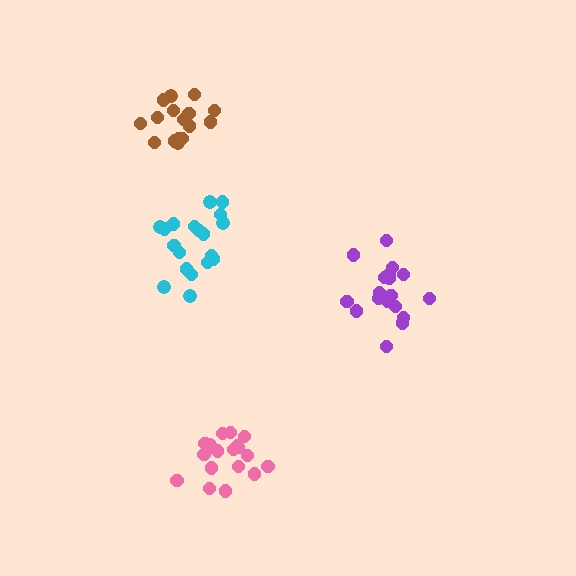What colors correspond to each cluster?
The clusters are colored: purple, pink, cyan, brown.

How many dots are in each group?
Group 1: 19 dots, Group 2: 18 dots, Group 3: 19 dots, Group 4: 17 dots (73 total).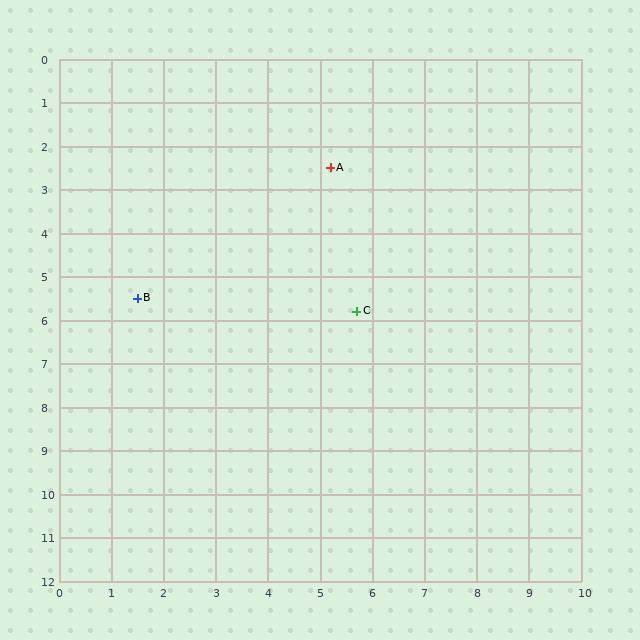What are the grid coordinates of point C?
Point C is at approximately (5.7, 5.8).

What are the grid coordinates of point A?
Point A is at approximately (5.2, 2.5).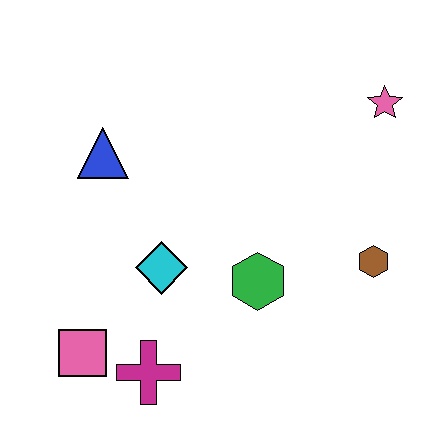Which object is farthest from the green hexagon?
The pink star is farthest from the green hexagon.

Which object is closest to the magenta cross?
The pink square is closest to the magenta cross.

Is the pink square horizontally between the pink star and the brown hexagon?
No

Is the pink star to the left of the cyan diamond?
No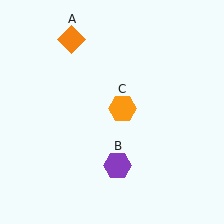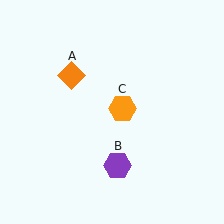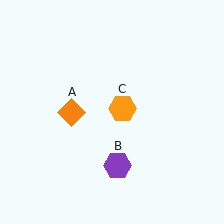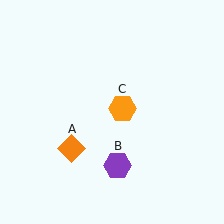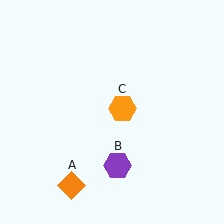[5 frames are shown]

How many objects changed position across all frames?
1 object changed position: orange diamond (object A).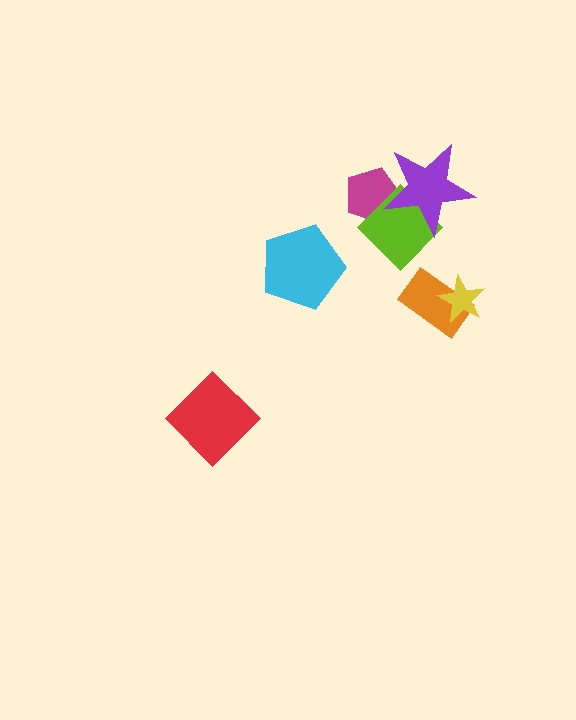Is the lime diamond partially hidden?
Yes, it is partially covered by another shape.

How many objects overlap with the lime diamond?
2 objects overlap with the lime diamond.